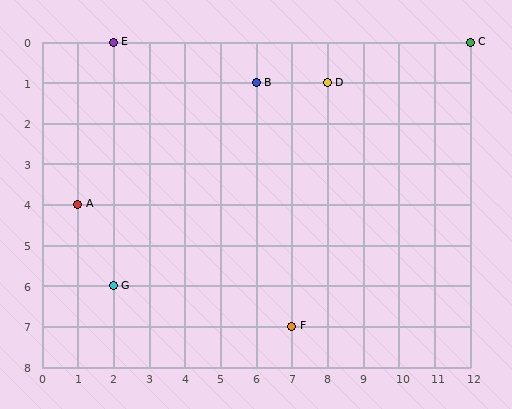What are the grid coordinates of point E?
Point E is at grid coordinates (2, 0).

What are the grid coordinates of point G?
Point G is at grid coordinates (2, 6).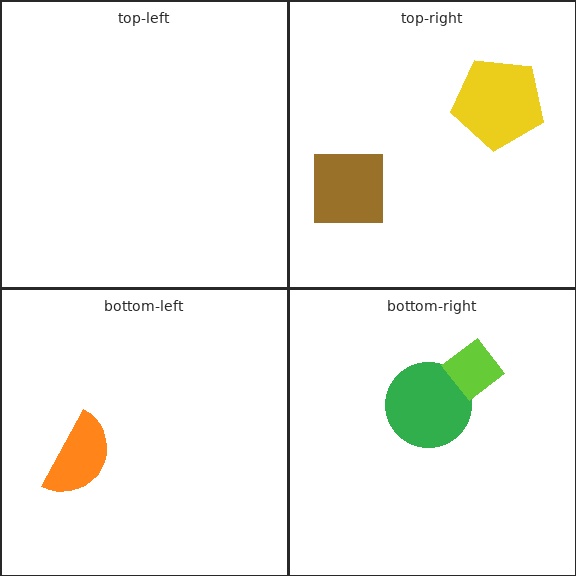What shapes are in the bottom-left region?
The orange semicircle.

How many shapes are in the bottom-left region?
1.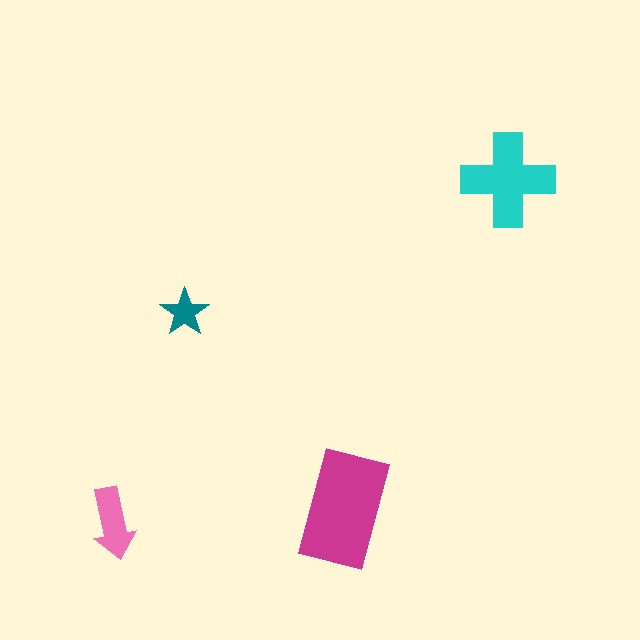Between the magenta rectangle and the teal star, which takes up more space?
The magenta rectangle.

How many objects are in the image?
There are 4 objects in the image.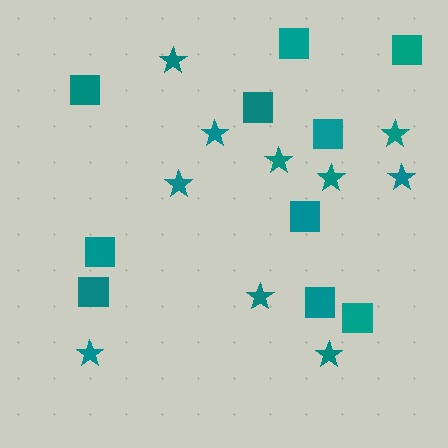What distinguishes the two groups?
There are 2 groups: one group of stars (10) and one group of squares (10).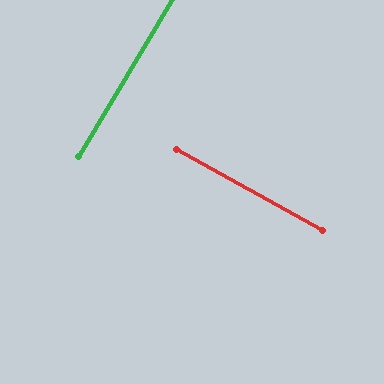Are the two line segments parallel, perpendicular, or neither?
Perpendicular — they meet at approximately 88°.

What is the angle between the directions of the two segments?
Approximately 88 degrees.